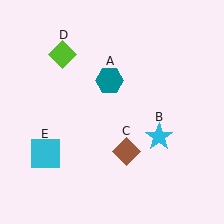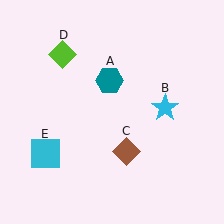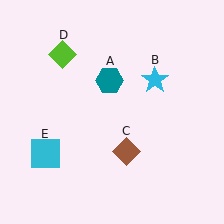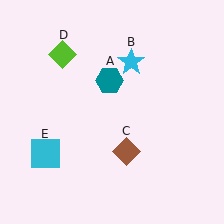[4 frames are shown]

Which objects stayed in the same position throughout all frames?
Teal hexagon (object A) and brown diamond (object C) and lime diamond (object D) and cyan square (object E) remained stationary.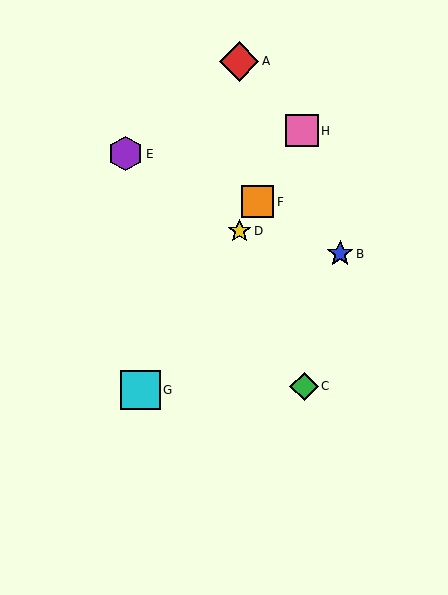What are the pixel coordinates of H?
Object H is at (302, 131).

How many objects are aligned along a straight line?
4 objects (D, F, G, H) are aligned along a straight line.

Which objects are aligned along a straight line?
Objects D, F, G, H are aligned along a straight line.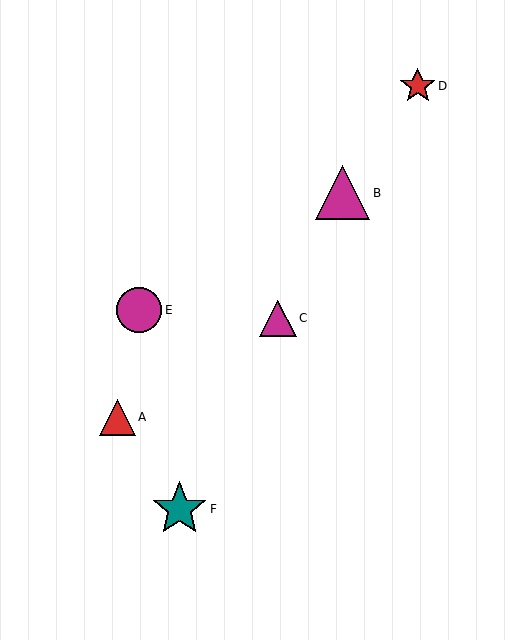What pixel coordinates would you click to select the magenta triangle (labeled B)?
Click at (343, 193) to select the magenta triangle B.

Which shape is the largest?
The teal star (labeled F) is the largest.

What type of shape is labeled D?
Shape D is a red star.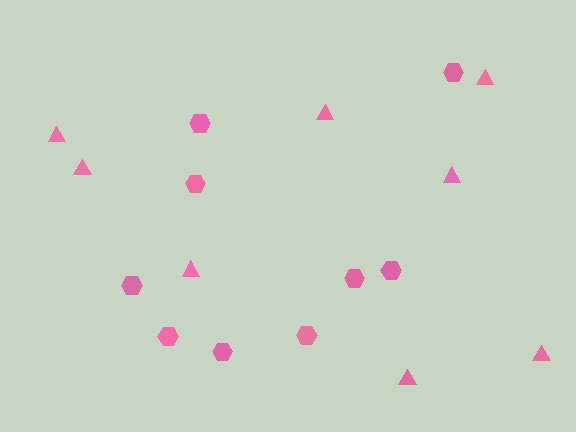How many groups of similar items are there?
There are 2 groups: one group of hexagons (9) and one group of triangles (8).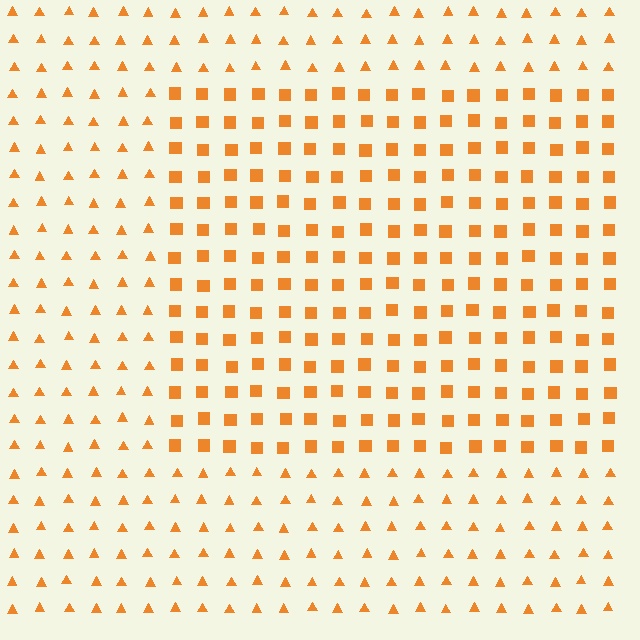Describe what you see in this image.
The image is filled with small orange elements arranged in a uniform grid. A rectangle-shaped region contains squares, while the surrounding area contains triangles. The boundary is defined purely by the change in element shape.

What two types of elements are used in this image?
The image uses squares inside the rectangle region and triangles outside it.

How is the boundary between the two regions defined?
The boundary is defined by a change in element shape: squares inside vs. triangles outside. All elements share the same color and spacing.